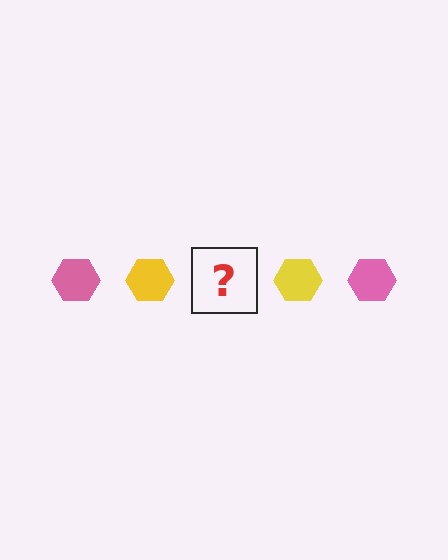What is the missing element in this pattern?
The missing element is a pink hexagon.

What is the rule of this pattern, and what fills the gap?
The rule is that the pattern cycles through pink, yellow hexagons. The gap should be filled with a pink hexagon.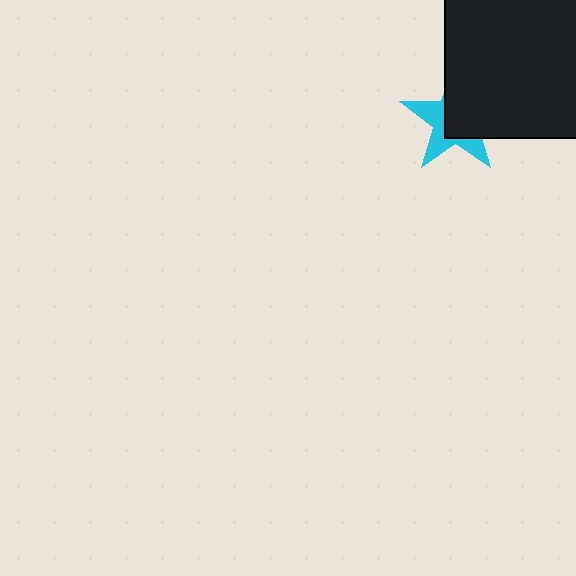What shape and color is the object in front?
The object in front is a black square.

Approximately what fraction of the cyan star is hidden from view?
Roughly 57% of the cyan star is hidden behind the black square.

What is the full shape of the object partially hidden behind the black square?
The partially hidden object is a cyan star.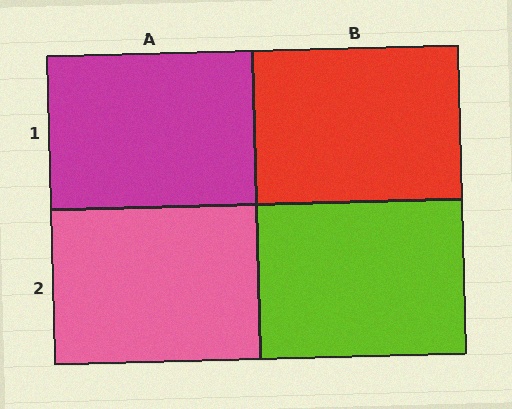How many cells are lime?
1 cell is lime.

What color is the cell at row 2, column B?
Lime.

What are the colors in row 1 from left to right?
Magenta, red.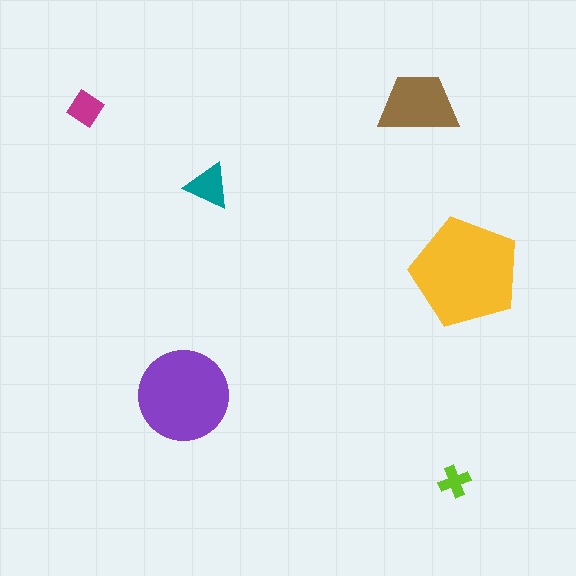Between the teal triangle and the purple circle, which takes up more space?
The purple circle.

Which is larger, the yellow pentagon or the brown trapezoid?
The yellow pentagon.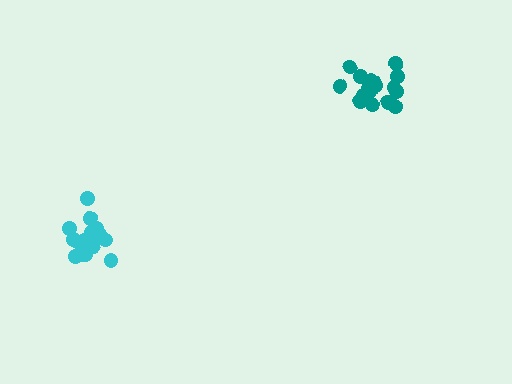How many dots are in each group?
Group 1: 18 dots, Group 2: 18 dots (36 total).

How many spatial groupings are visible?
There are 2 spatial groupings.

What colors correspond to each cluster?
The clusters are colored: cyan, teal.